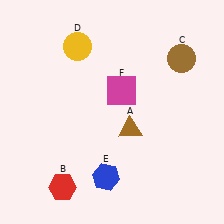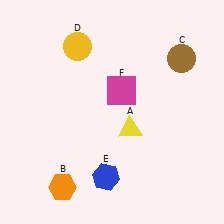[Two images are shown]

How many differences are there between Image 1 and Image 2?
There are 2 differences between the two images.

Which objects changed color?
A changed from brown to yellow. B changed from red to orange.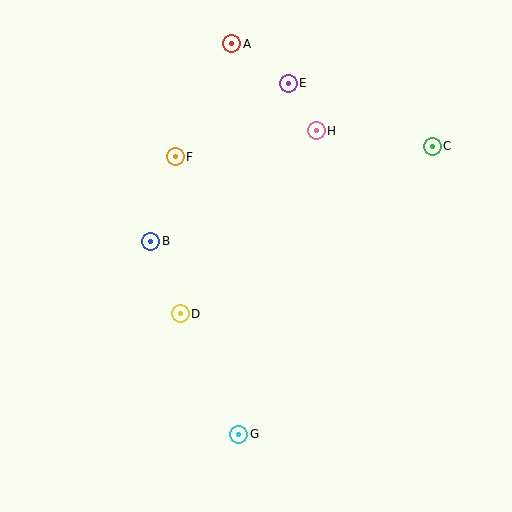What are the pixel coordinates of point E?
Point E is at (288, 83).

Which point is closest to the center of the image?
Point D at (180, 314) is closest to the center.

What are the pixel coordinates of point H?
Point H is at (316, 131).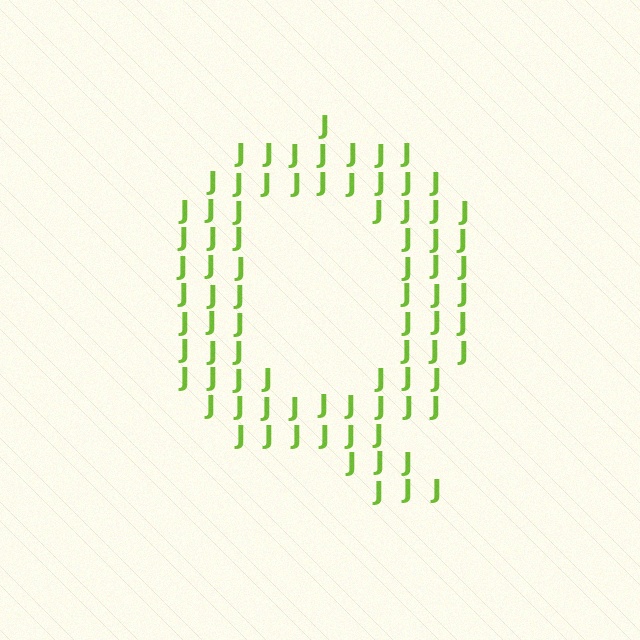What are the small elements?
The small elements are letter J's.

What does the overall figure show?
The overall figure shows the letter Q.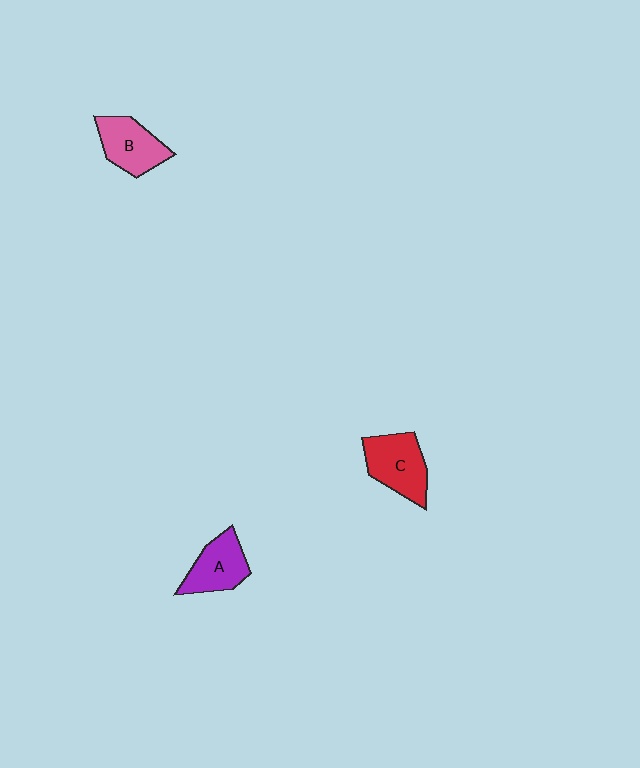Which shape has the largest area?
Shape C (red).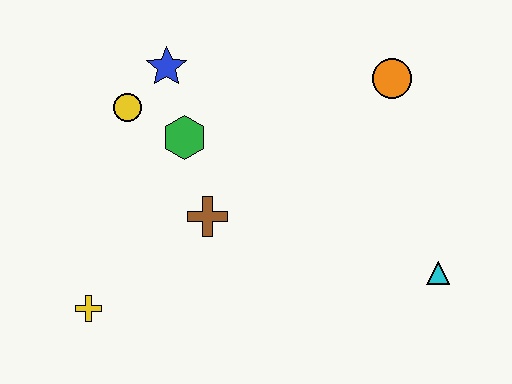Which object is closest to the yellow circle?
The blue star is closest to the yellow circle.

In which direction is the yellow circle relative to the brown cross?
The yellow circle is above the brown cross.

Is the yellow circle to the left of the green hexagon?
Yes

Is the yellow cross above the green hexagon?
No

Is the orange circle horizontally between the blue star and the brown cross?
No